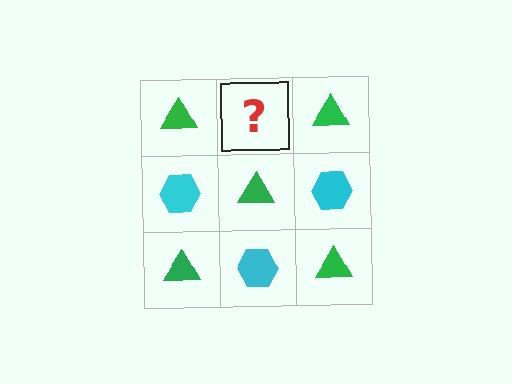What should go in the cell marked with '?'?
The missing cell should contain a cyan hexagon.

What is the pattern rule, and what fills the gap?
The rule is that it alternates green triangle and cyan hexagon in a checkerboard pattern. The gap should be filled with a cyan hexagon.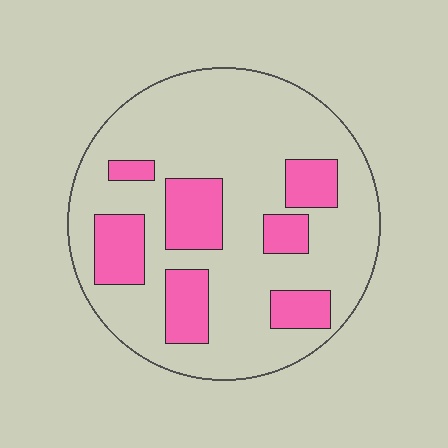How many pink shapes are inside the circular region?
7.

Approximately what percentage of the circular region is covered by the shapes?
Approximately 25%.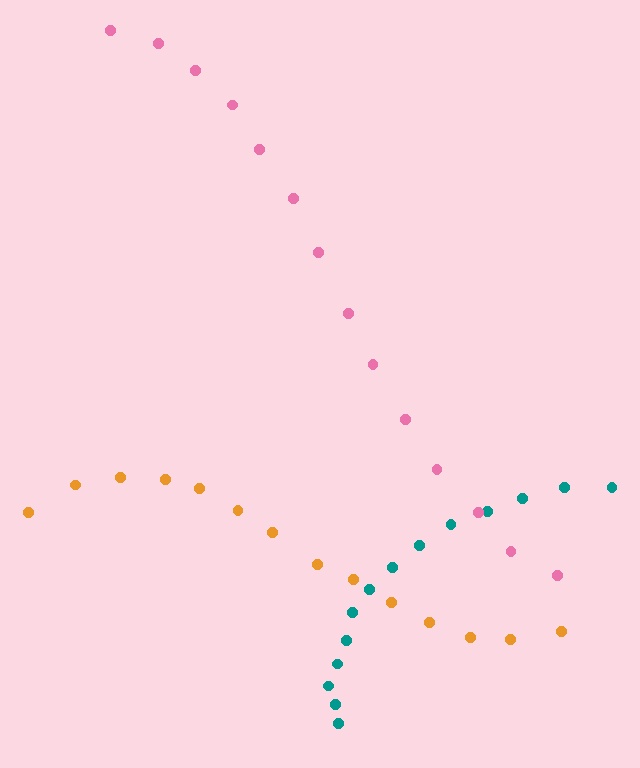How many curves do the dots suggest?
There are 3 distinct paths.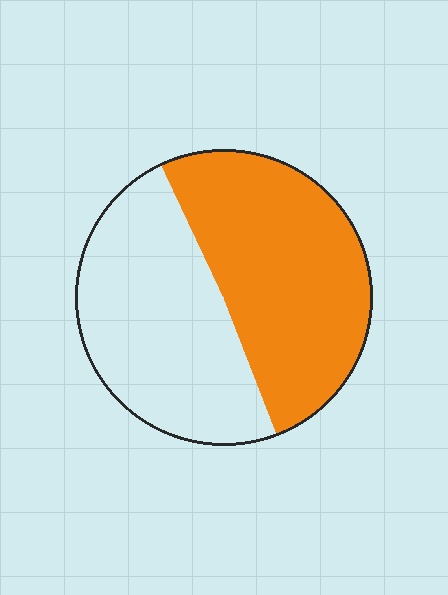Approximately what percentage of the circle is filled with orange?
Approximately 50%.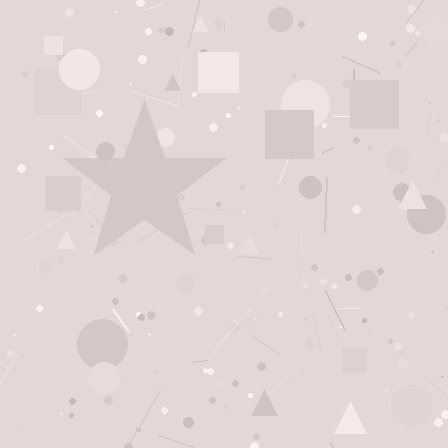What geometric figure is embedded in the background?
A star is embedded in the background.